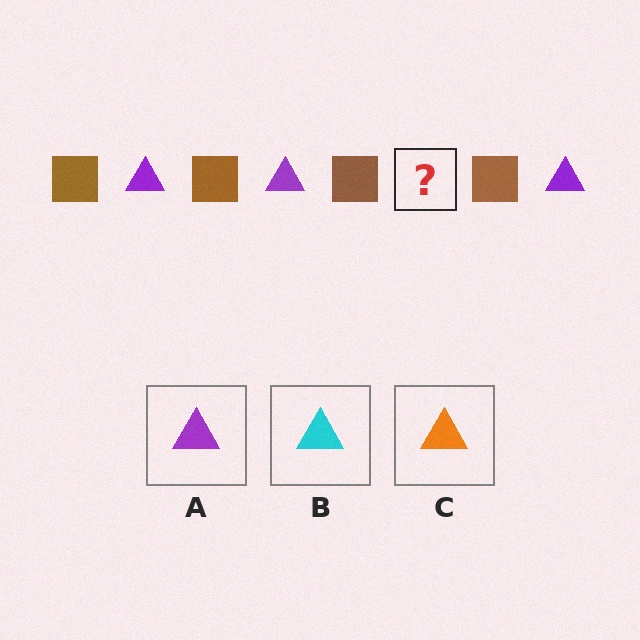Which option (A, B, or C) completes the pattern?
A.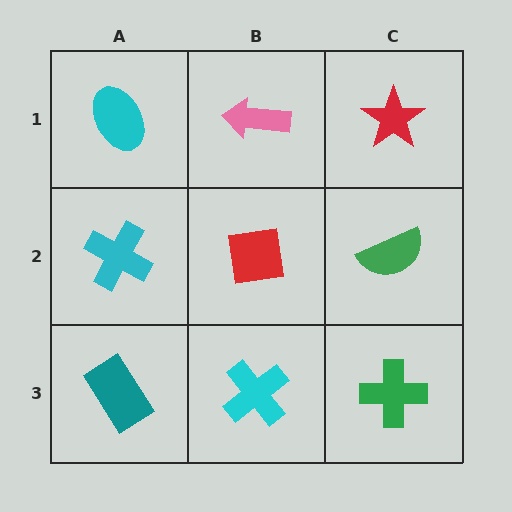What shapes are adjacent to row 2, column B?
A pink arrow (row 1, column B), a cyan cross (row 3, column B), a cyan cross (row 2, column A), a green semicircle (row 2, column C).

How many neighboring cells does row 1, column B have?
3.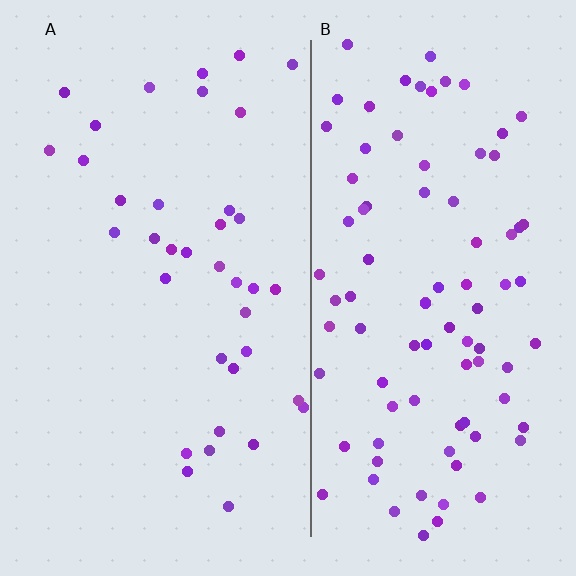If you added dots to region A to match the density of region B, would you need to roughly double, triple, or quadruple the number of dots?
Approximately double.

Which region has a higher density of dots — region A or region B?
B (the right).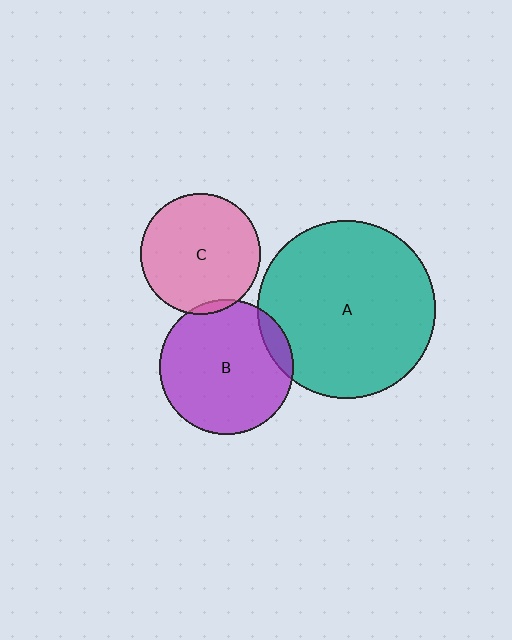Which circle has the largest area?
Circle A (teal).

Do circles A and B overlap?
Yes.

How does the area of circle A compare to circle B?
Approximately 1.7 times.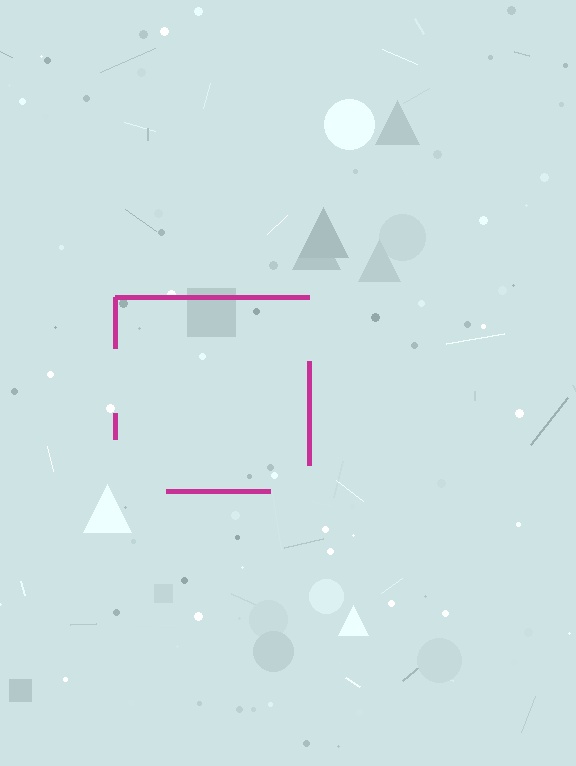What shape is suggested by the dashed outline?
The dashed outline suggests a square.